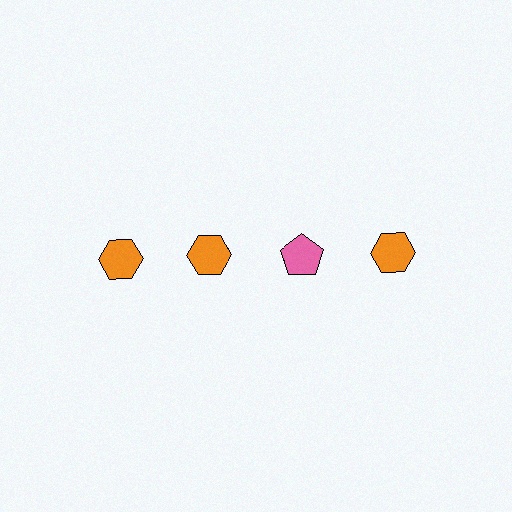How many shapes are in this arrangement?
There are 4 shapes arranged in a grid pattern.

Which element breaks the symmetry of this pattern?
The pink pentagon in the top row, center column breaks the symmetry. All other shapes are orange hexagons.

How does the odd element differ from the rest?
It differs in both color (pink instead of orange) and shape (pentagon instead of hexagon).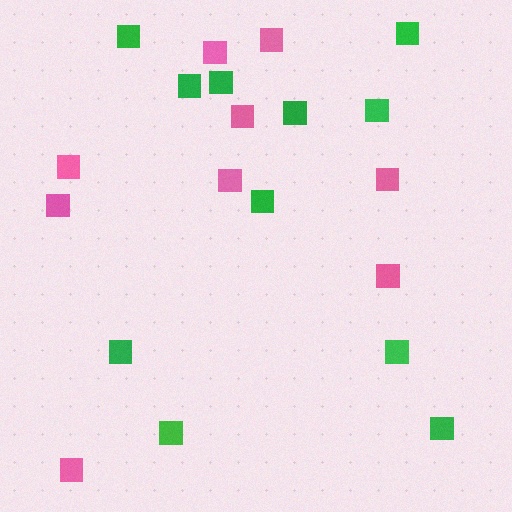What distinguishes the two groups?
There are 2 groups: one group of green squares (11) and one group of pink squares (9).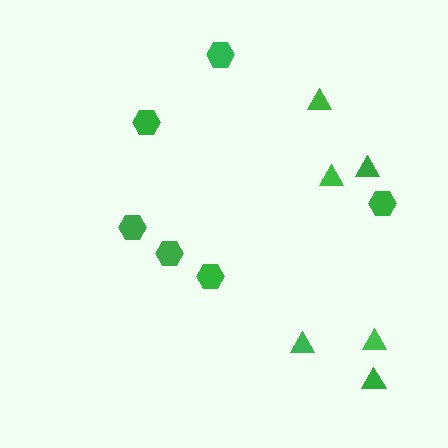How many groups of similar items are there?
There are 2 groups: one group of hexagons (6) and one group of triangles (6).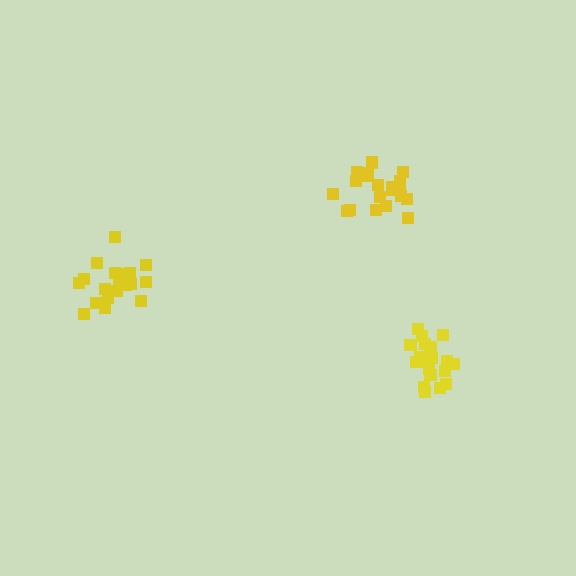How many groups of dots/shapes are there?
There are 3 groups.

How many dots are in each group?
Group 1: 20 dots, Group 2: 19 dots, Group 3: 20 dots (59 total).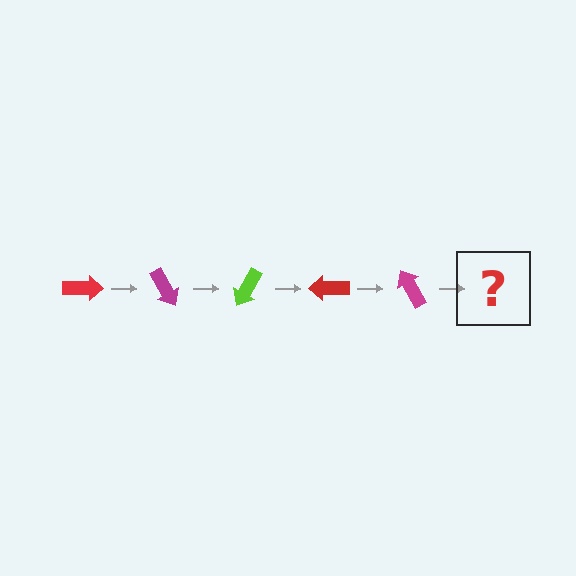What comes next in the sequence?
The next element should be a lime arrow, rotated 300 degrees from the start.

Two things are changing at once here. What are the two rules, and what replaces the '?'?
The two rules are that it rotates 60 degrees each step and the color cycles through red, magenta, and lime. The '?' should be a lime arrow, rotated 300 degrees from the start.